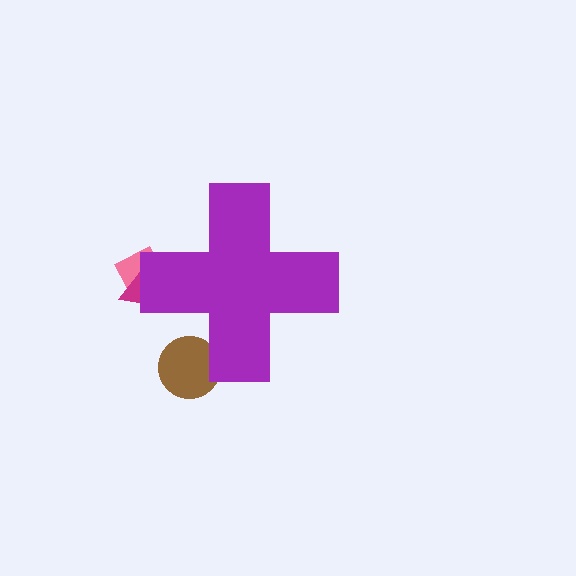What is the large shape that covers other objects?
A purple cross.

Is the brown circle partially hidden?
Yes, the brown circle is partially hidden behind the purple cross.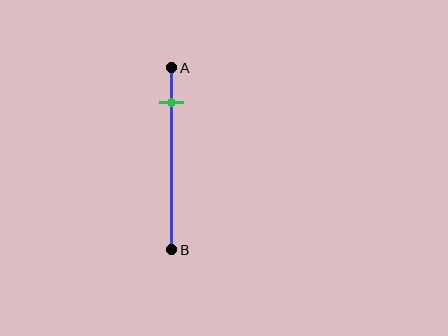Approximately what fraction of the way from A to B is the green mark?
The green mark is approximately 20% of the way from A to B.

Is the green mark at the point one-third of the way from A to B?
No, the mark is at about 20% from A, not at the 33% one-third point.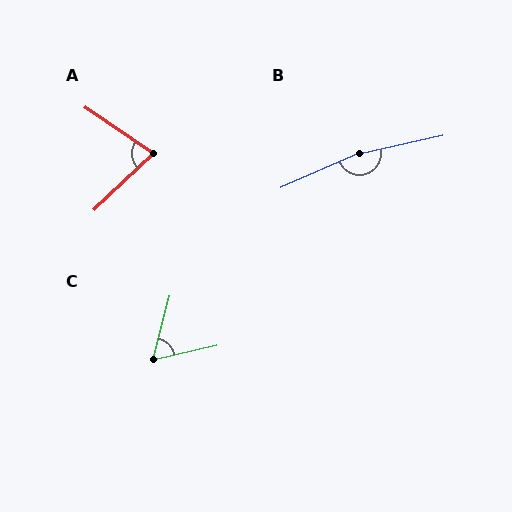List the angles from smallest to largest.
C (63°), A (78°), B (169°).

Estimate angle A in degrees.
Approximately 78 degrees.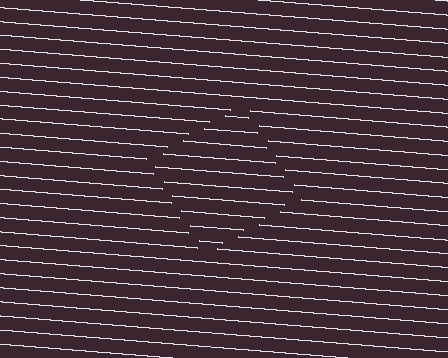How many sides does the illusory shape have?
4 sides — the line-ends trace a square.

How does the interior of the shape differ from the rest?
The interior of the shape contains the same grating, shifted by half a period — the contour is defined by the phase discontinuity where line-ends from the inner and outer gratings abut.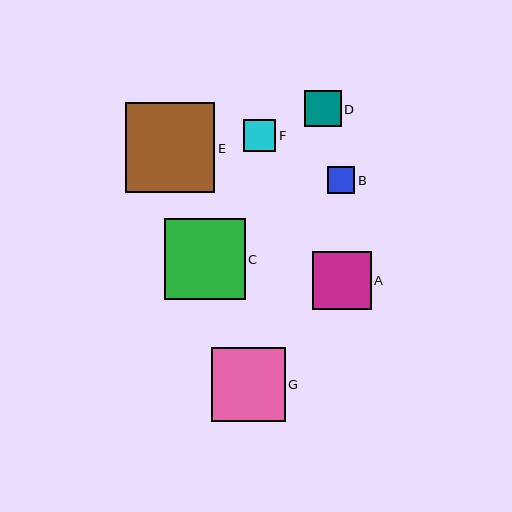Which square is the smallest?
Square B is the smallest with a size of approximately 27 pixels.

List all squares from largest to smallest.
From largest to smallest: E, C, G, A, D, F, B.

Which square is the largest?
Square E is the largest with a size of approximately 90 pixels.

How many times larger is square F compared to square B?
Square F is approximately 1.2 times the size of square B.